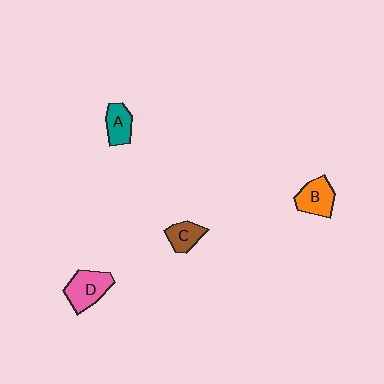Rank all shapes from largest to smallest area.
From largest to smallest: D (pink), B (orange), A (teal), C (brown).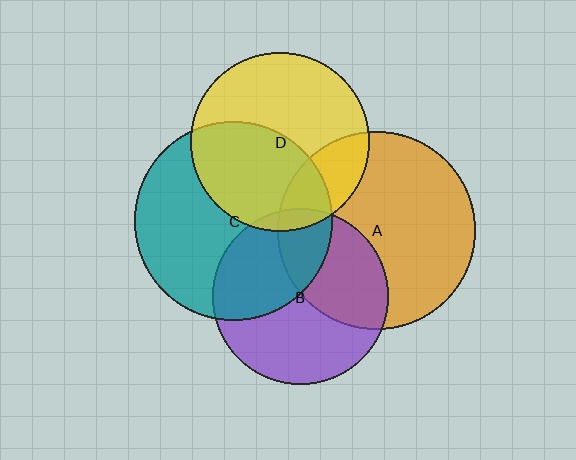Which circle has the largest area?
Circle C (teal).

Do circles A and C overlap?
Yes.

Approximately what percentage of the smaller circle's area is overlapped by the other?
Approximately 15%.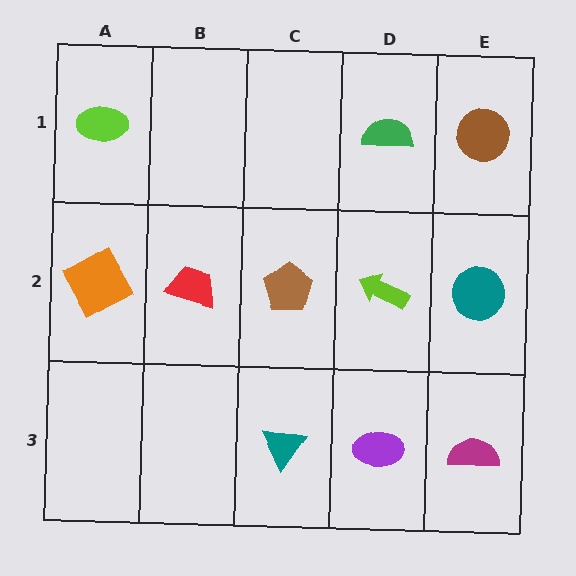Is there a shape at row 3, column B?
No, that cell is empty.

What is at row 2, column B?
A red trapezoid.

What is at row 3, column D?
A purple ellipse.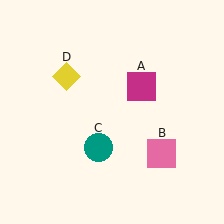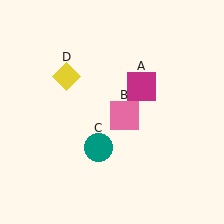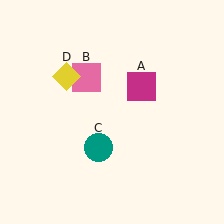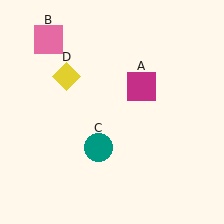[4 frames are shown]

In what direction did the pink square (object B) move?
The pink square (object B) moved up and to the left.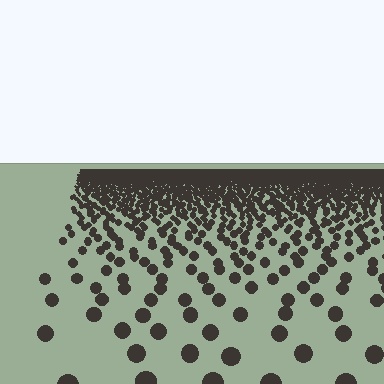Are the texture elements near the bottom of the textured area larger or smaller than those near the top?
Larger. Near the bottom, elements are closer to the viewer and appear at a bigger on-screen size.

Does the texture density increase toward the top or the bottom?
Density increases toward the top.